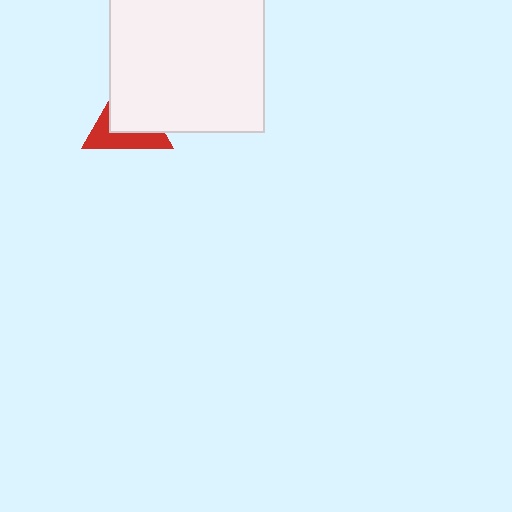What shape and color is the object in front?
The object in front is a white rectangle.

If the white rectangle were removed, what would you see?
You would see the complete red triangle.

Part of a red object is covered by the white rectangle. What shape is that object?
It is a triangle.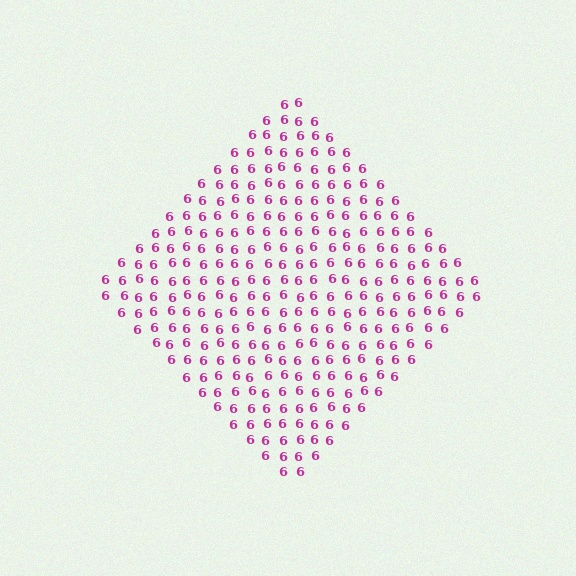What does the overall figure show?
The overall figure shows a diamond.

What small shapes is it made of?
It is made of small digit 6's.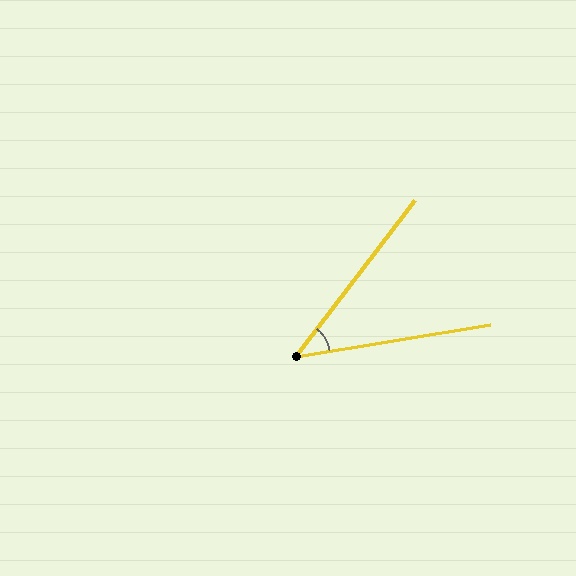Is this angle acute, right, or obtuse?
It is acute.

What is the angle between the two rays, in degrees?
Approximately 43 degrees.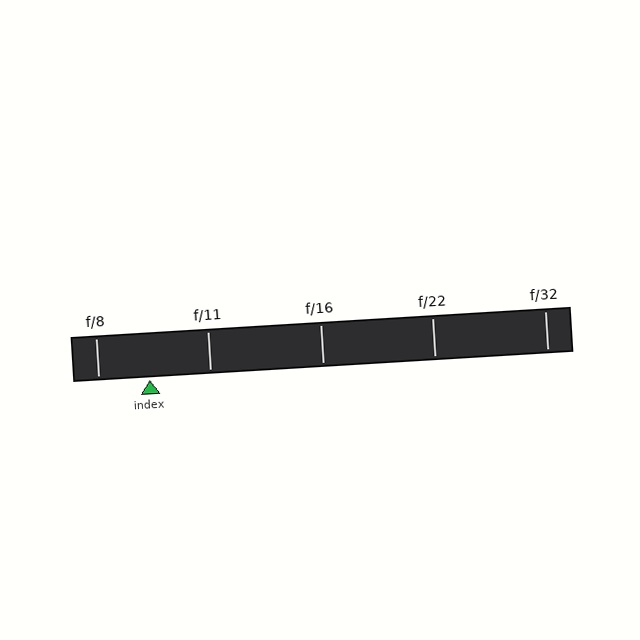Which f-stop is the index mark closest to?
The index mark is closest to f/8.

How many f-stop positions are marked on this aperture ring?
There are 5 f-stop positions marked.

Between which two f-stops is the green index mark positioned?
The index mark is between f/8 and f/11.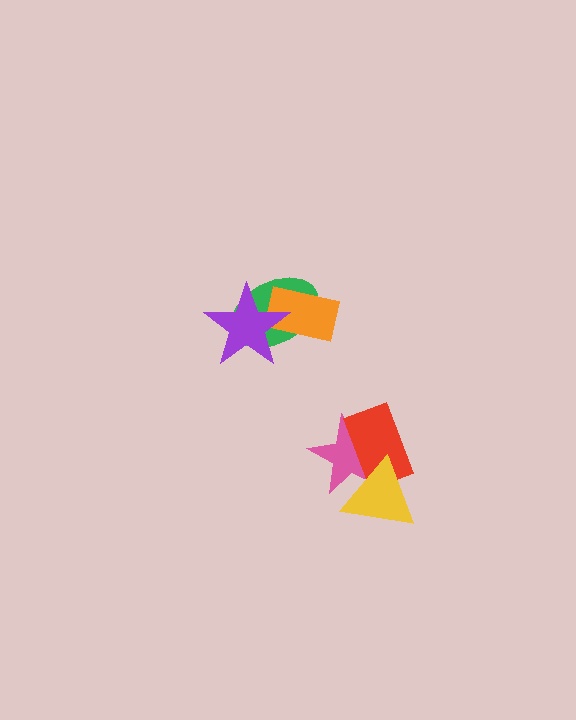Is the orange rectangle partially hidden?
Yes, it is partially covered by another shape.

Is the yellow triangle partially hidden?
No, no other shape covers it.